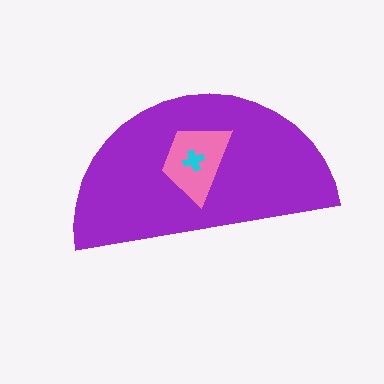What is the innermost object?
The cyan cross.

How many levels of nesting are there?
3.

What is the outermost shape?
The purple semicircle.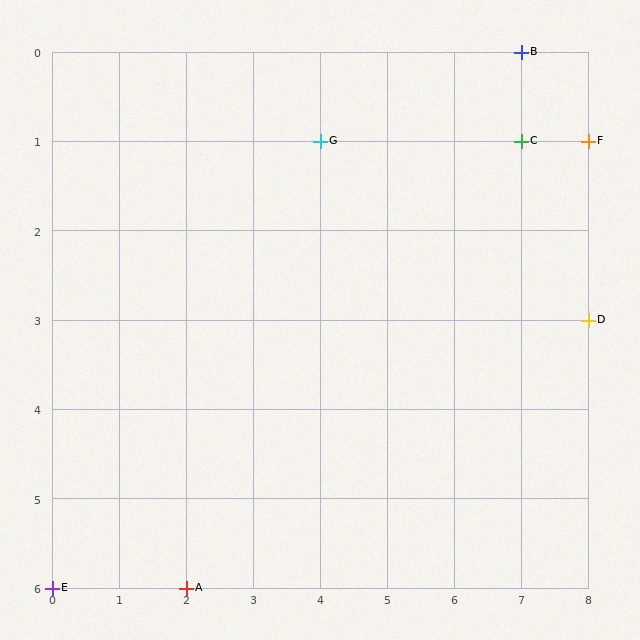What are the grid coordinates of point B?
Point B is at grid coordinates (7, 0).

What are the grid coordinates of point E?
Point E is at grid coordinates (0, 6).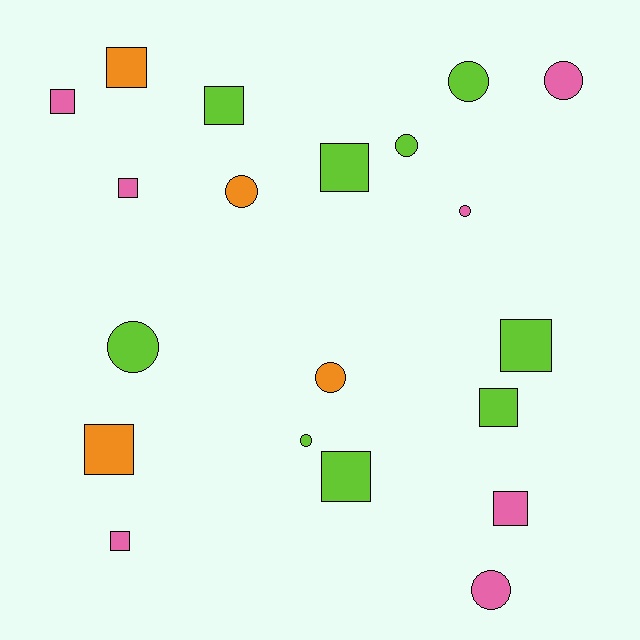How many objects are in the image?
There are 20 objects.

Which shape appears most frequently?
Square, with 11 objects.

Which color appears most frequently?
Lime, with 9 objects.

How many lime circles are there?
There are 4 lime circles.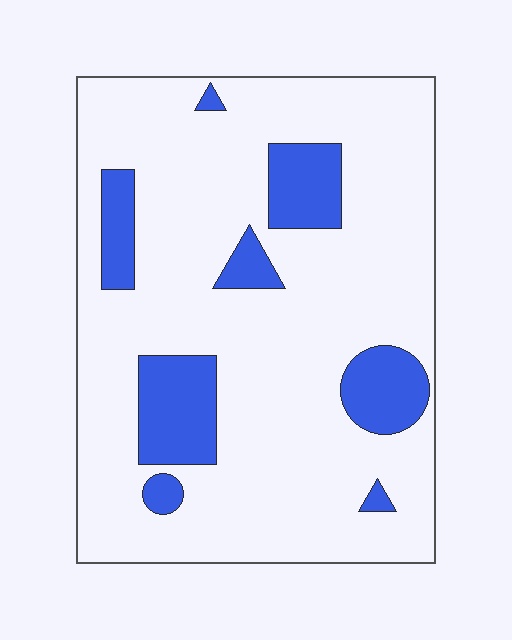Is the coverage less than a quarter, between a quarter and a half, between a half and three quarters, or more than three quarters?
Less than a quarter.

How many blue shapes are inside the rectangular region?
8.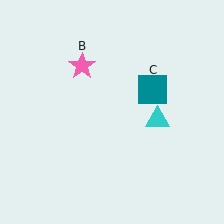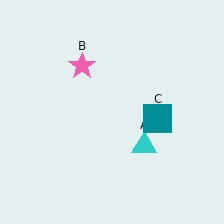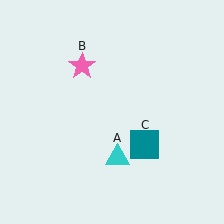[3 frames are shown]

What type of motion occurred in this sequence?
The cyan triangle (object A), teal square (object C) rotated clockwise around the center of the scene.